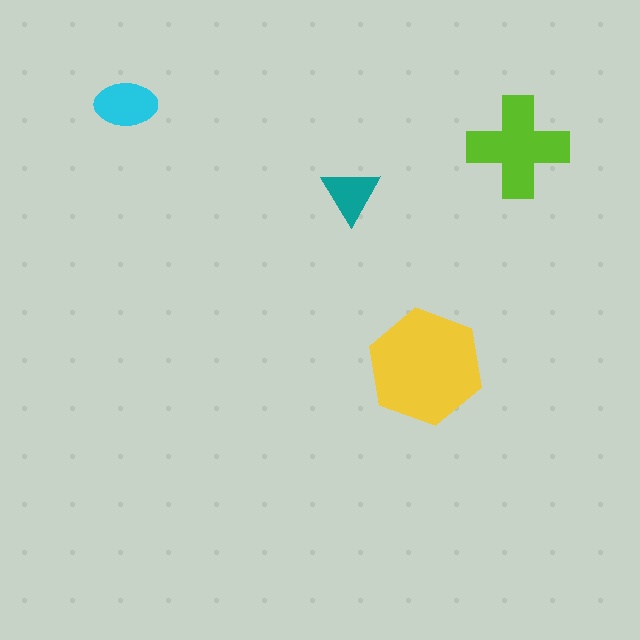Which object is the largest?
The yellow hexagon.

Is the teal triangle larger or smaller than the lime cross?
Smaller.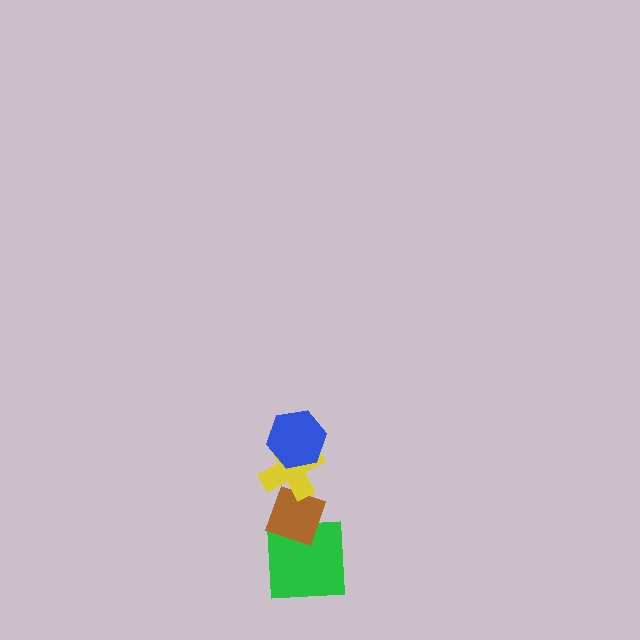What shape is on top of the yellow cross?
The blue hexagon is on top of the yellow cross.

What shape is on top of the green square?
The brown diamond is on top of the green square.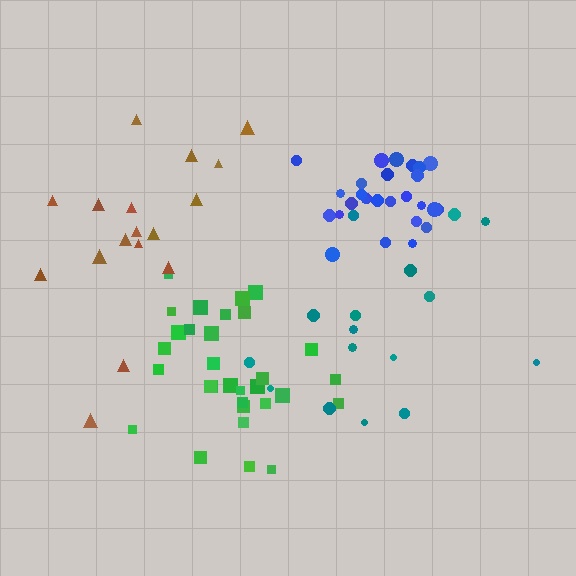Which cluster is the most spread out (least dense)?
Brown.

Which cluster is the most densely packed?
Blue.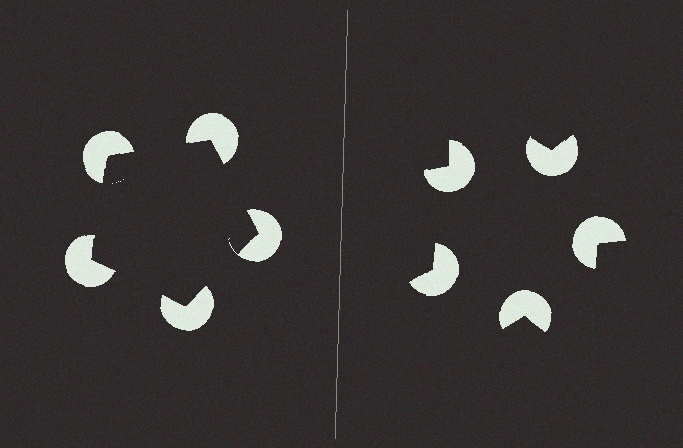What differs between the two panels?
The pac-man discs are positioned identically on both sides; only the wedge orientations differ. On the left they align to a pentagon; on the right they are misaligned.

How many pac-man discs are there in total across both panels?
10 — 5 on each side.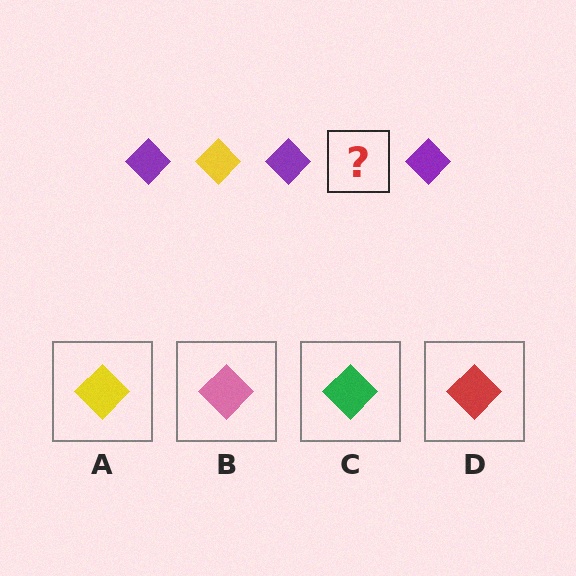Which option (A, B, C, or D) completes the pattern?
A.